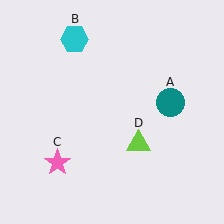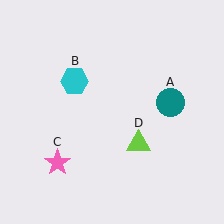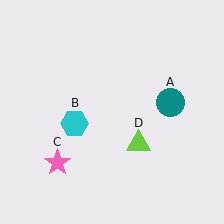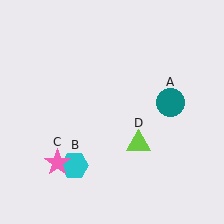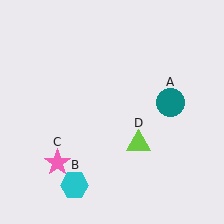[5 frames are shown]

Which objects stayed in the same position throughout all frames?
Teal circle (object A) and pink star (object C) and lime triangle (object D) remained stationary.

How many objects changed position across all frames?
1 object changed position: cyan hexagon (object B).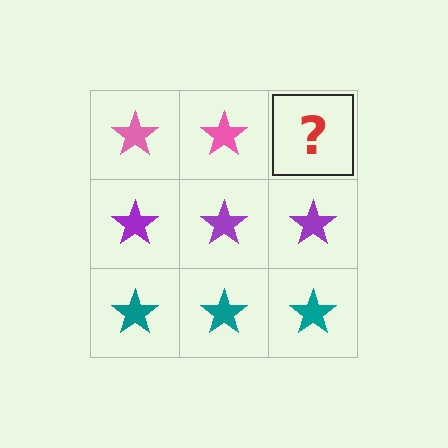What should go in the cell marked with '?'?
The missing cell should contain a pink star.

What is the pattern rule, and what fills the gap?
The rule is that each row has a consistent color. The gap should be filled with a pink star.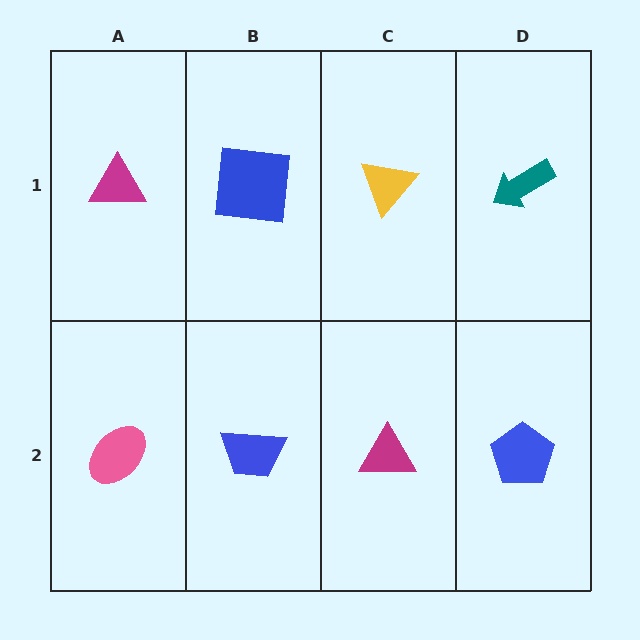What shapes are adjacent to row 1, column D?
A blue pentagon (row 2, column D), a yellow triangle (row 1, column C).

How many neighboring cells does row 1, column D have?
2.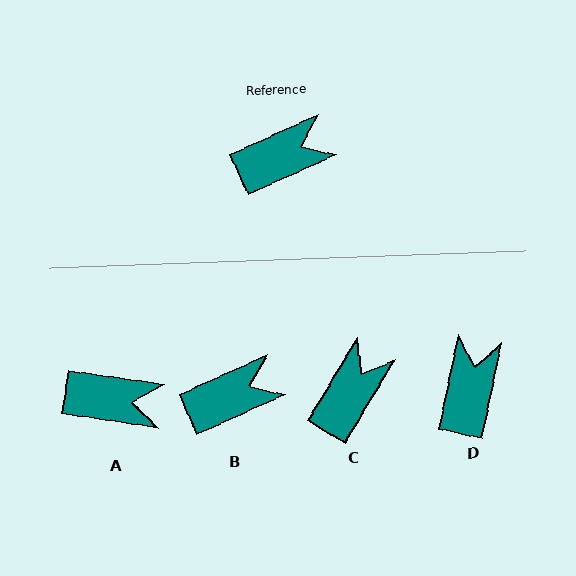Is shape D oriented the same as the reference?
No, it is off by about 54 degrees.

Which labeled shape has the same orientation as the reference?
B.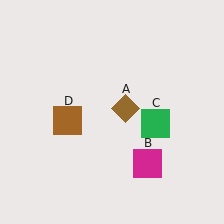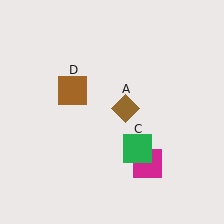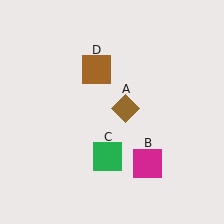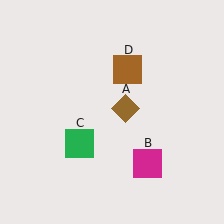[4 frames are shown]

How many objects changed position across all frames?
2 objects changed position: green square (object C), brown square (object D).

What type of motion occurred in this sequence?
The green square (object C), brown square (object D) rotated clockwise around the center of the scene.